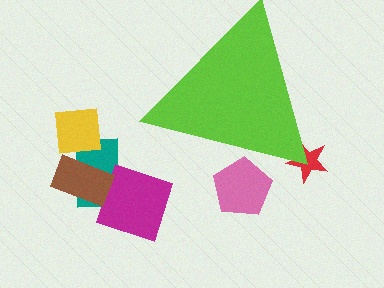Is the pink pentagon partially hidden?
Yes, the pink pentagon is partially hidden behind the lime triangle.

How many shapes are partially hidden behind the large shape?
2 shapes are partially hidden.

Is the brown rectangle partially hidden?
No, the brown rectangle is fully visible.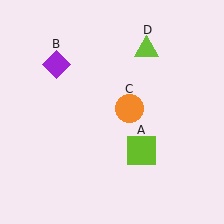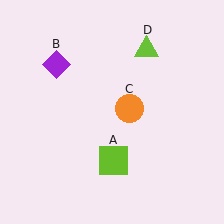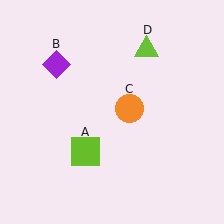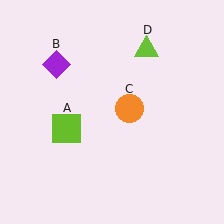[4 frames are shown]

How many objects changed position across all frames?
1 object changed position: lime square (object A).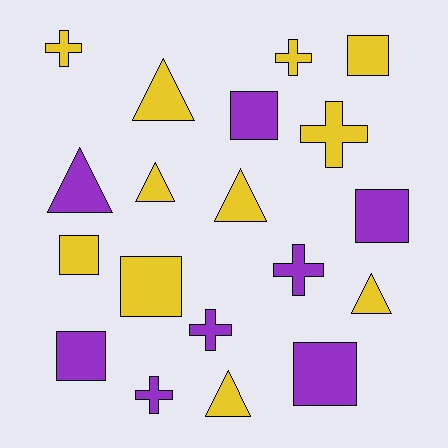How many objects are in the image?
There are 19 objects.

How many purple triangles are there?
There is 1 purple triangle.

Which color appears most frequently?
Yellow, with 11 objects.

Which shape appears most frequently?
Square, with 7 objects.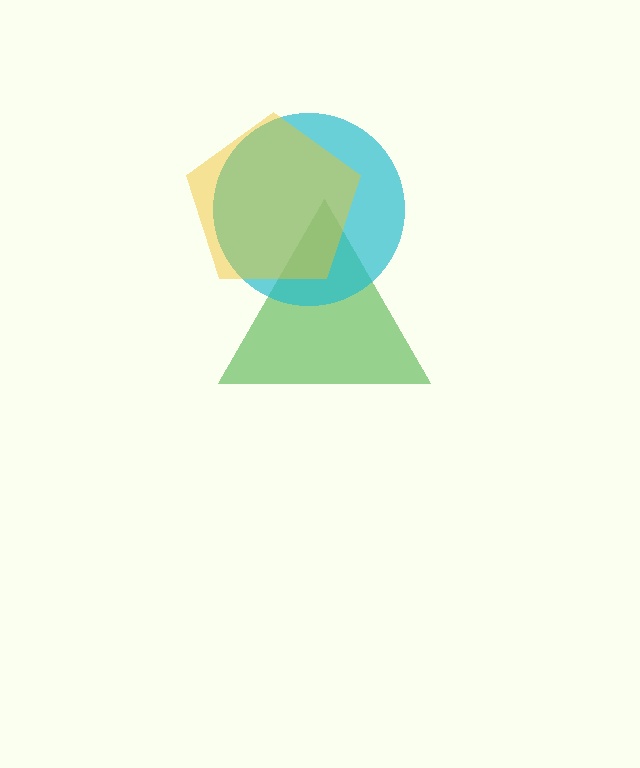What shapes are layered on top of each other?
The layered shapes are: a green triangle, a cyan circle, a yellow pentagon.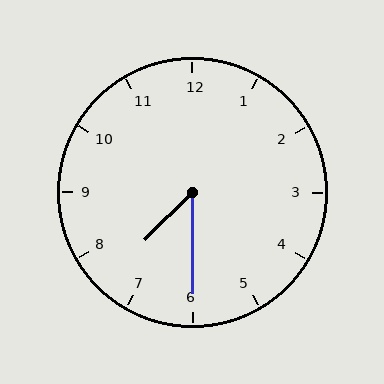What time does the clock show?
7:30.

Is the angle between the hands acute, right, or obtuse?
It is acute.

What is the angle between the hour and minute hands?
Approximately 45 degrees.